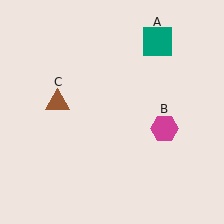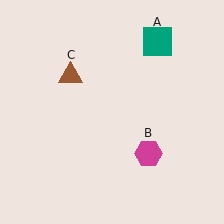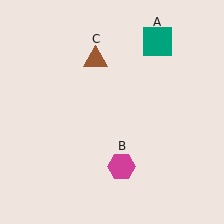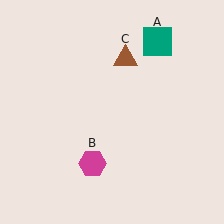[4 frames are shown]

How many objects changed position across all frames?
2 objects changed position: magenta hexagon (object B), brown triangle (object C).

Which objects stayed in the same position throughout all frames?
Teal square (object A) remained stationary.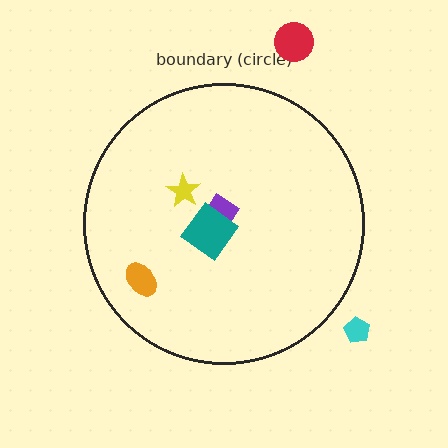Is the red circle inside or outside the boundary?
Outside.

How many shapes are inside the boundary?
4 inside, 2 outside.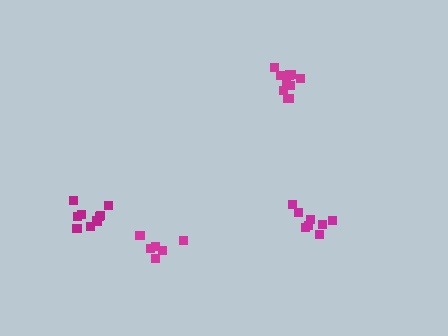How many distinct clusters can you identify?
There are 4 distinct clusters.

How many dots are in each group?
Group 1: 6 dots, Group 2: 9 dots, Group 3: 8 dots, Group 4: 10 dots (33 total).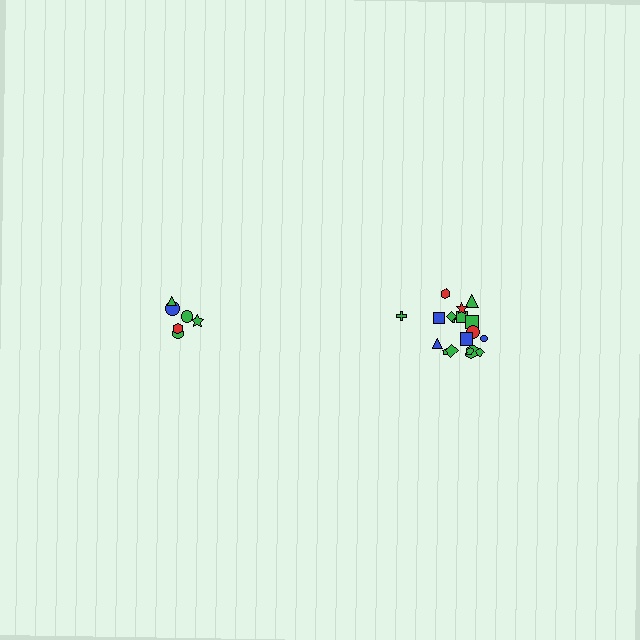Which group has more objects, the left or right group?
The right group.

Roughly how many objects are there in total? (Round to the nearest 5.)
Roughly 25 objects in total.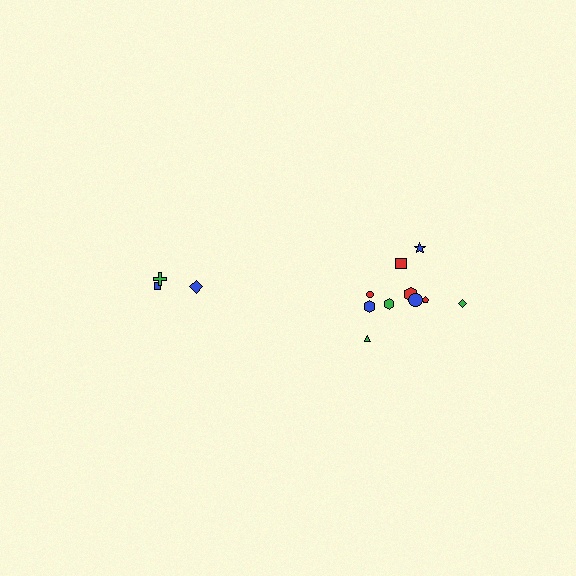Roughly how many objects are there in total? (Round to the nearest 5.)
Roughly 15 objects in total.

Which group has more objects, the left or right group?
The right group.